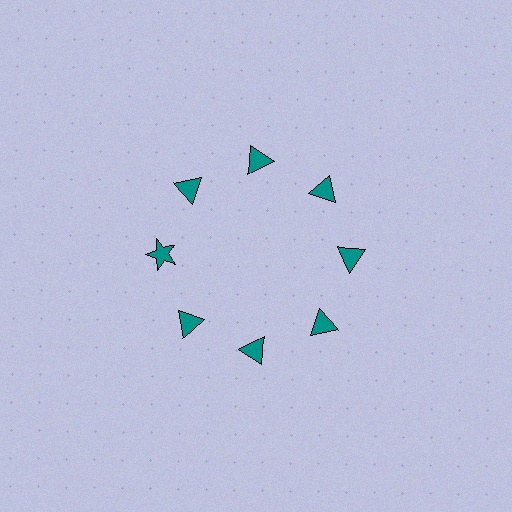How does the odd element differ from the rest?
It has a different shape: star instead of triangle.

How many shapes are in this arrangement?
There are 8 shapes arranged in a ring pattern.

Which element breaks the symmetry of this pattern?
The teal star at roughly the 9 o'clock position breaks the symmetry. All other shapes are teal triangles.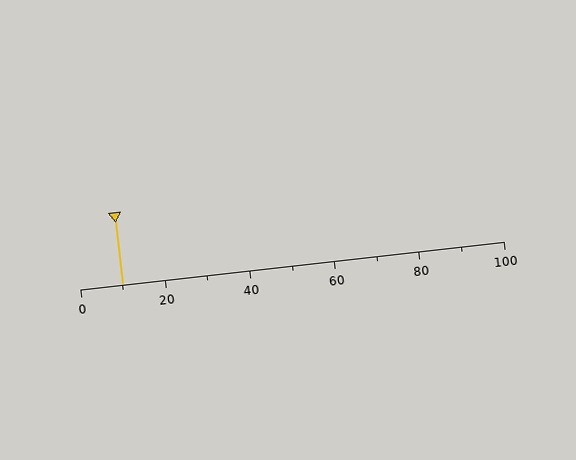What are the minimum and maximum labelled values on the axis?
The axis runs from 0 to 100.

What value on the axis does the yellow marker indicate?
The marker indicates approximately 10.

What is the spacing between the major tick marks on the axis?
The major ticks are spaced 20 apart.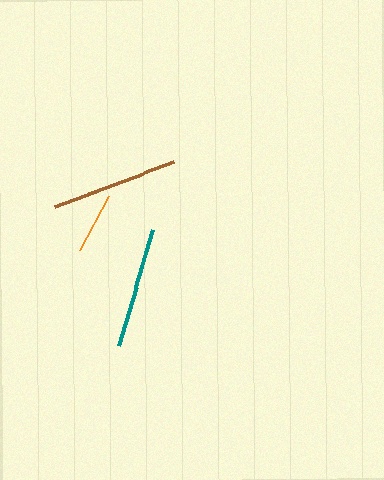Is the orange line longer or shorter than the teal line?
The teal line is longer than the orange line.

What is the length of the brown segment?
The brown segment is approximately 128 pixels long.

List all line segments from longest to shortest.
From longest to shortest: brown, teal, orange.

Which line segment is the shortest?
The orange line is the shortest at approximately 61 pixels.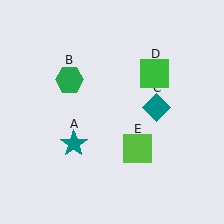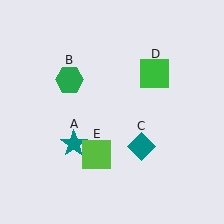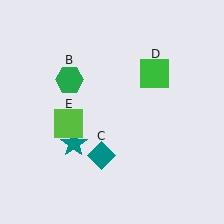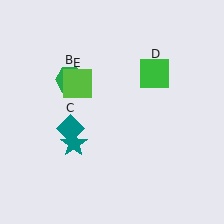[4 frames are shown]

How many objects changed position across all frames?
2 objects changed position: teal diamond (object C), lime square (object E).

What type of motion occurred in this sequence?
The teal diamond (object C), lime square (object E) rotated clockwise around the center of the scene.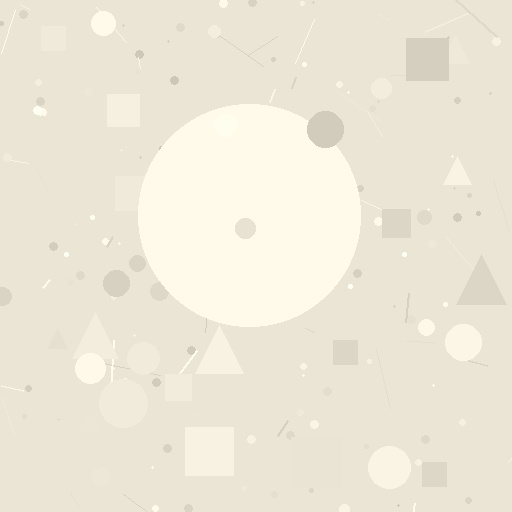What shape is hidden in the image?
A circle is hidden in the image.